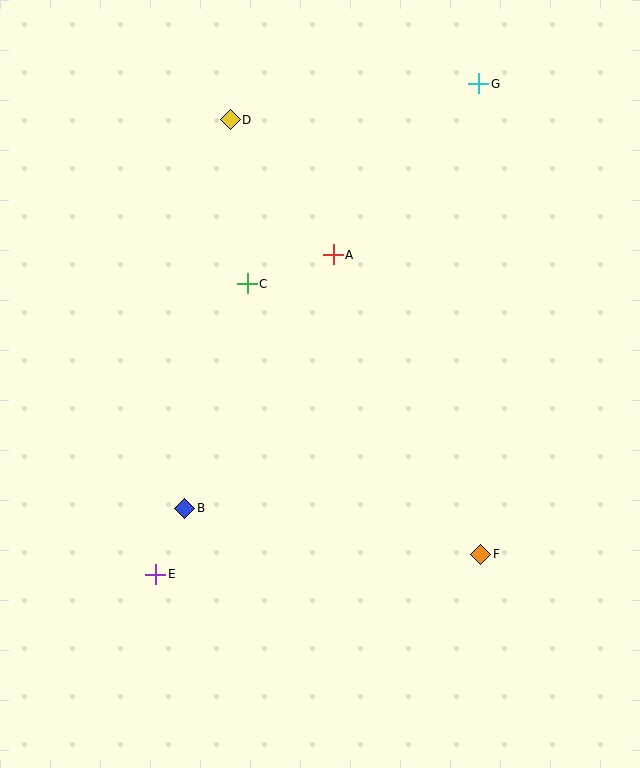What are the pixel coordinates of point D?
Point D is at (230, 120).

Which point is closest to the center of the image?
Point C at (247, 284) is closest to the center.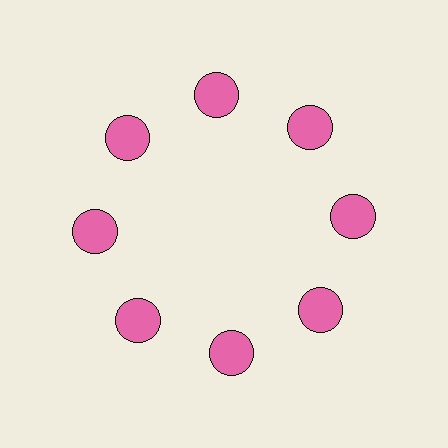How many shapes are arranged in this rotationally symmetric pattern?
There are 8 shapes, arranged in 8 groups of 1.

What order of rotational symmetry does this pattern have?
This pattern has 8-fold rotational symmetry.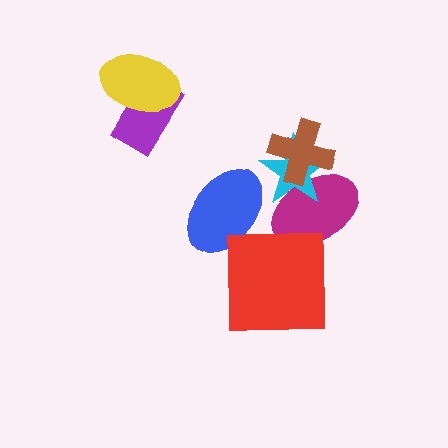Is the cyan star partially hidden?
Yes, it is partially covered by another shape.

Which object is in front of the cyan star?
The brown cross is in front of the cyan star.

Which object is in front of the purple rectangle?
The yellow ellipse is in front of the purple rectangle.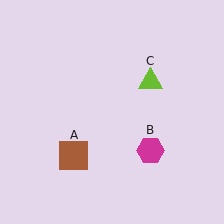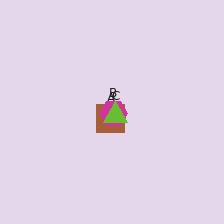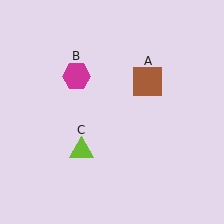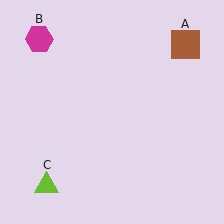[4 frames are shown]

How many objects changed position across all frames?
3 objects changed position: brown square (object A), magenta hexagon (object B), lime triangle (object C).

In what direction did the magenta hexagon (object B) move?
The magenta hexagon (object B) moved up and to the left.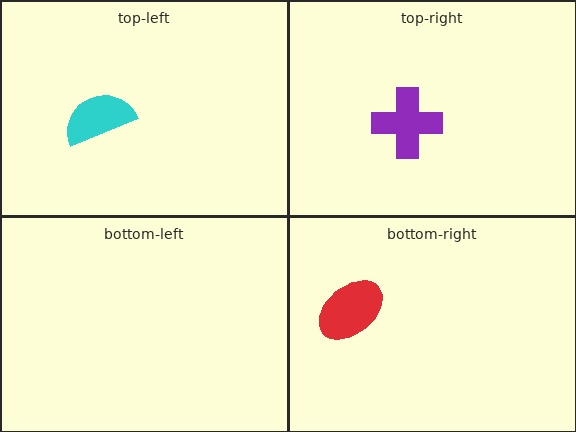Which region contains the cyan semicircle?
The top-left region.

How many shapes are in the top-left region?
1.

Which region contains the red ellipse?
The bottom-right region.